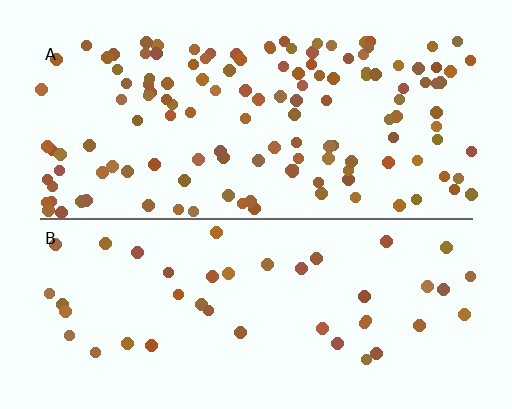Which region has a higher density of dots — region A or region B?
A (the top).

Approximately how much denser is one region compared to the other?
Approximately 3.1× — region A over region B.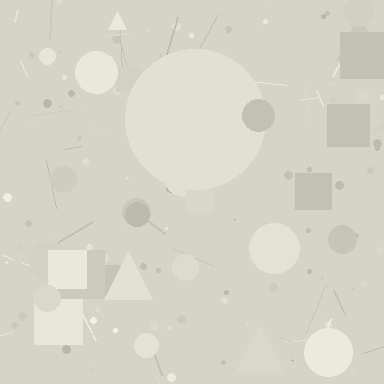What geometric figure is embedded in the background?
A circle is embedded in the background.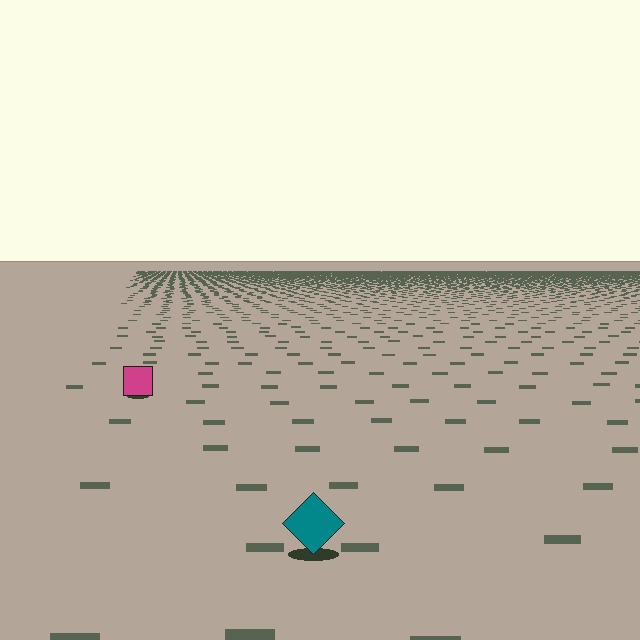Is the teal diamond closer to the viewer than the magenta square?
Yes. The teal diamond is closer — you can tell from the texture gradient: the ground texture is coarser near it.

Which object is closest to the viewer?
The teal diamond is closest. The texture marks near it are larger and more spread out.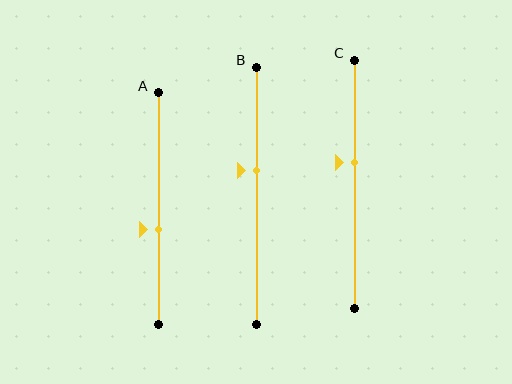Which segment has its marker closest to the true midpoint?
Segment C has its marker closest to the true midpoint.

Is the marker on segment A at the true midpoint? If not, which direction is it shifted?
No, the marker on segment A is shifted downward by about 9% of the segment length.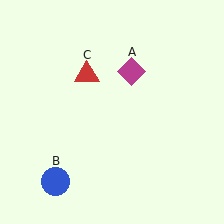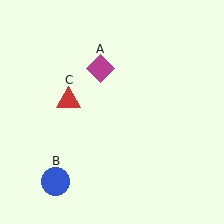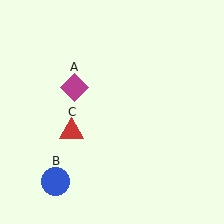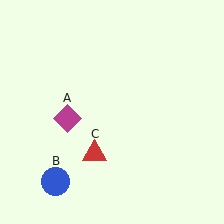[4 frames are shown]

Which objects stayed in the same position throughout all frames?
Blue circle (object B) remained stationary.